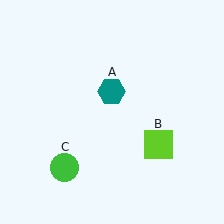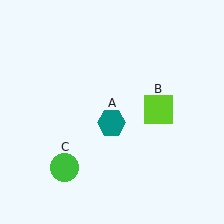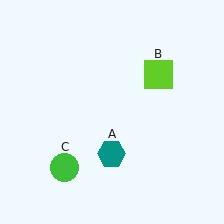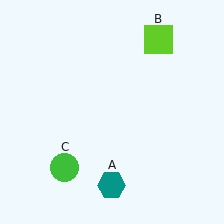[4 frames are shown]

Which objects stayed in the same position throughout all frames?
Green circle (object C) remained stationary.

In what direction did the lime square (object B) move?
The lime square (object B) moved up.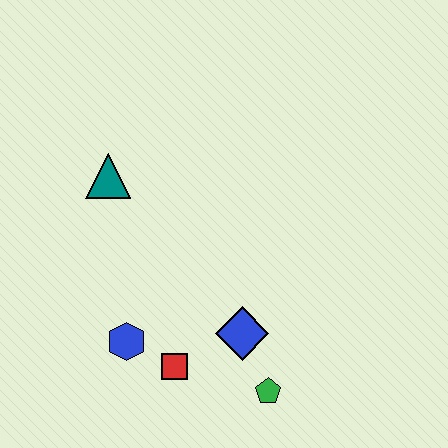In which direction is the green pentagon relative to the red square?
The green pentagon is to the right of the red square.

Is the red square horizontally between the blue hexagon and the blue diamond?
Yes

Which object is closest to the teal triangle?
The blue hexagon is closest to the teal triangle.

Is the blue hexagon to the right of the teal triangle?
Yes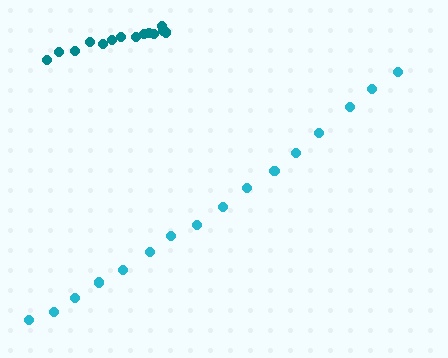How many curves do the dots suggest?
There are 2 distinct paths.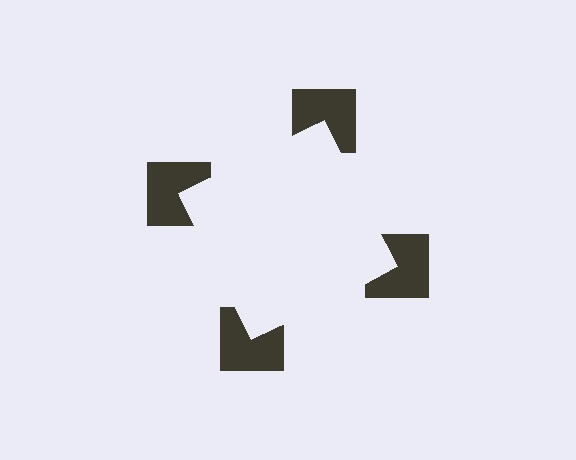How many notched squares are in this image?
There are 4 — one at each vertex of the illusory square.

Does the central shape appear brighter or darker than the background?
It typically appears slightly brighter than the background, even though no actual brightness change is drawn.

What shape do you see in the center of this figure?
An illusory square — its edges are inferred from the aligned wedge cuts in the notched squares, not physically drawn.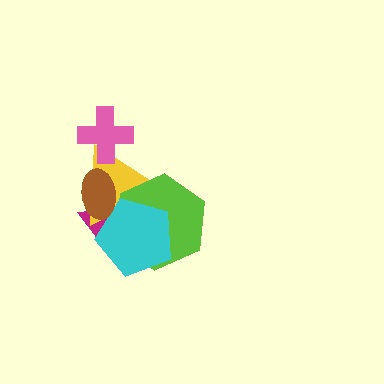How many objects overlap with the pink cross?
1 object overlaps with the pink cross.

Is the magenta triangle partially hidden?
Yes, it is partially covered by another shape.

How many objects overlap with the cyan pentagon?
4 objects overlap with the cyan pentagon.